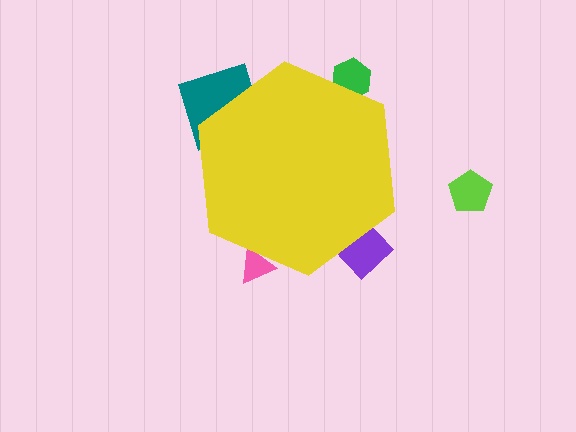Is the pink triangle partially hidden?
Yes, the pink triangle is partially hidden behind the yellow hexagon.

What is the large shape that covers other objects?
A yellow hexagon.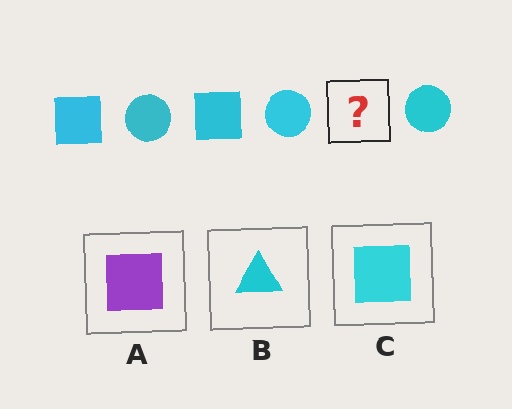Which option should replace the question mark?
Option C.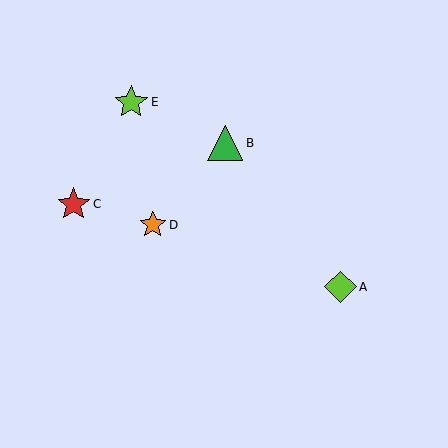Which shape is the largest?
The green triangle (labeled B) is the largest.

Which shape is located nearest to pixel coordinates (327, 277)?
The lime diamond (labeled A) at (340, 287) is nearest to that location.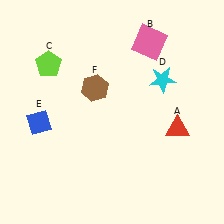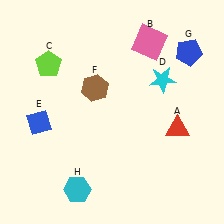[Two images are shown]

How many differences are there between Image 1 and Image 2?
There are 2 differences between the two images.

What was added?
A blue pentagon (G), a cyan hexagon (H) were added in Image 2.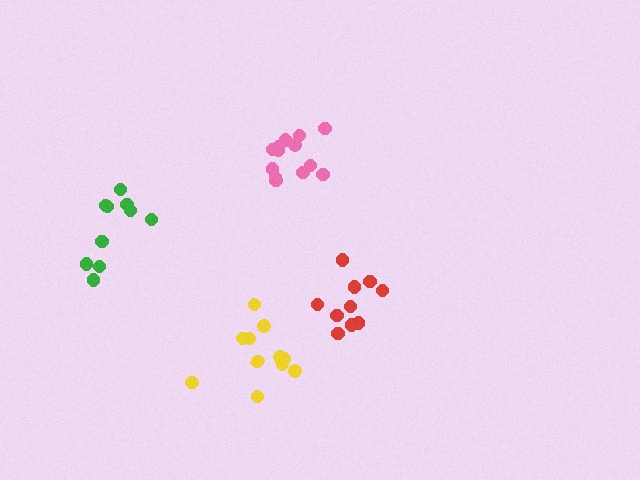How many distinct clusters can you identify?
There are 4 distinct clusters.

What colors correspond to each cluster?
The clusters are colored: red, green, pink, yellow.